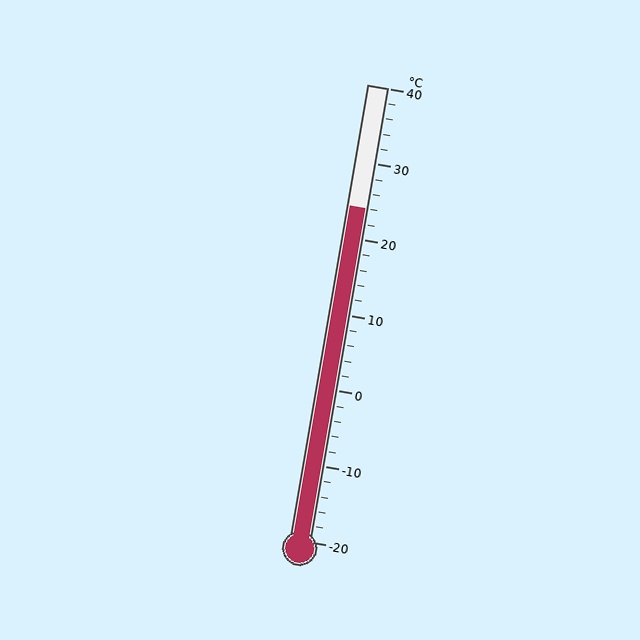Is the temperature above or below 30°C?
The temperature is below 30°C.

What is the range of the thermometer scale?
The thermometer scale ranges from -20°C to 40°C.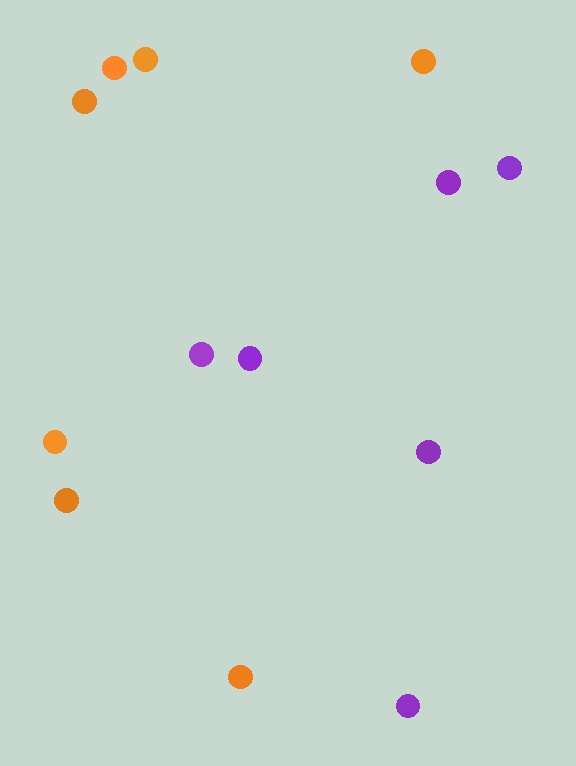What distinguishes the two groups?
There are 2 groups: one group of orange circles (7) and one group of purple circles (6).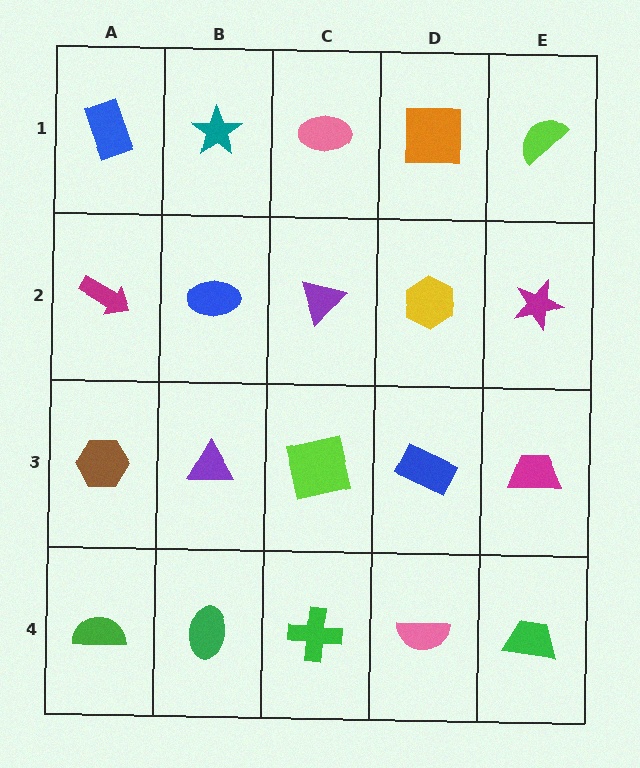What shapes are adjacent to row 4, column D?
A blue rectangle (row 3, column D), a green cross (row 4, column C), a green trapezoid (row 4, column E).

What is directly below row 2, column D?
A blue rectangle.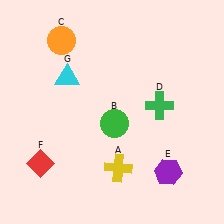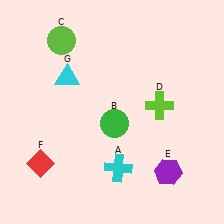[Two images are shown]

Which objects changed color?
A changed from yellow to cyan. C changed from orange to lime. D changed from green to lime.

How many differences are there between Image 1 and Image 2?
There are 3 differences between the two images.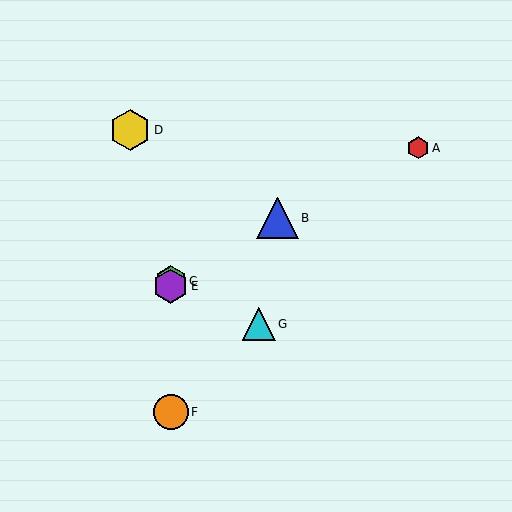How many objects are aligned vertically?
3 objects (C, E, F) are aligned vertically.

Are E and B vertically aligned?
No, E is at x≈171 and B is at x≈277.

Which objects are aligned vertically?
Objects C, E, F are aligned vertically.